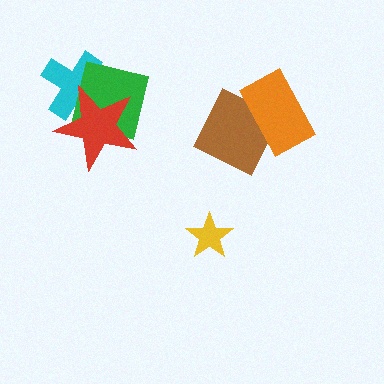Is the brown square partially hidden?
Yes, it is partially covered by another shape.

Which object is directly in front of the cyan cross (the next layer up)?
The green square is directly in front of the cyan cross.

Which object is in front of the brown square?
The orange rectangle is in front of the brown square.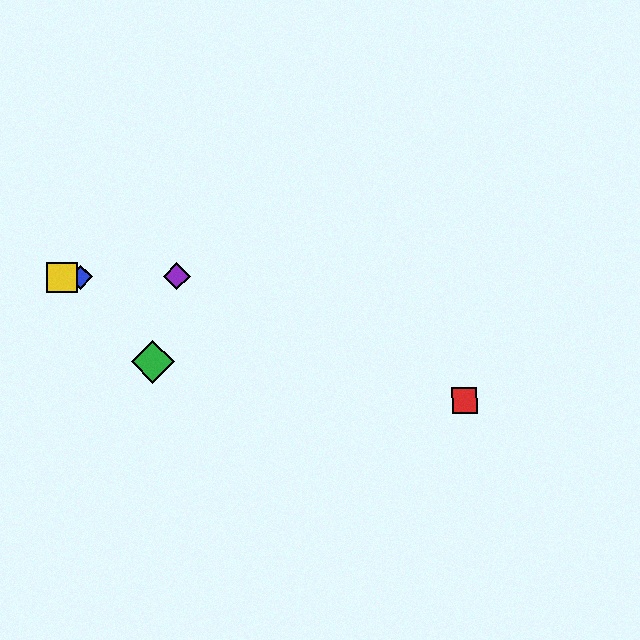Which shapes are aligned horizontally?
The blue diamond, the yellow square, the purple diamond are aligned horizontally.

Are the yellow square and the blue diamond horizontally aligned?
Yes, both are at y≈277.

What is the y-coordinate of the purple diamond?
The purple diamond is at y≈276.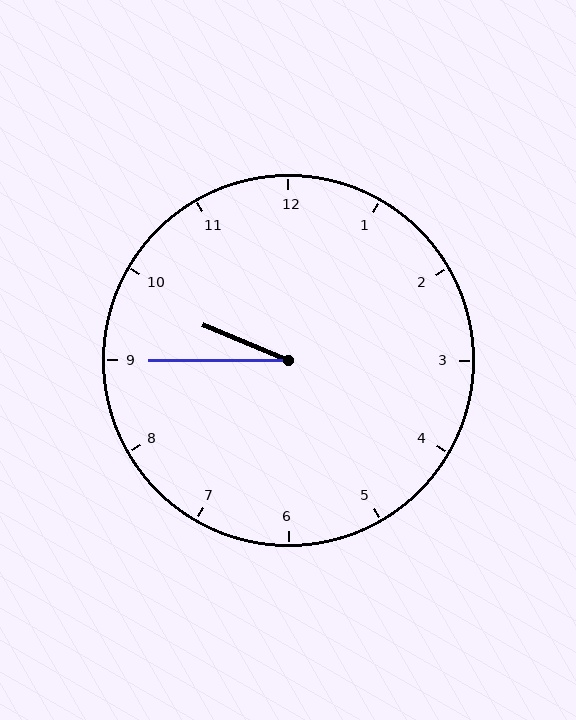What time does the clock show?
9:45.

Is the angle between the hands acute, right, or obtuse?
It is acute.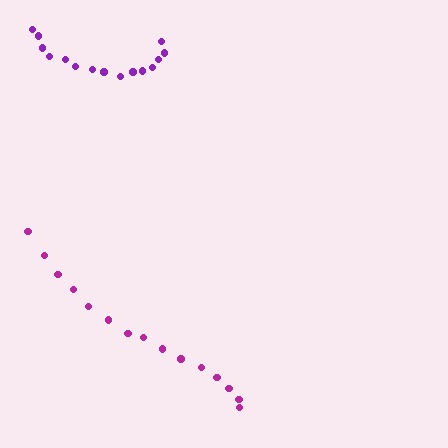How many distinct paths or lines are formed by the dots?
There are 2 distinct paths.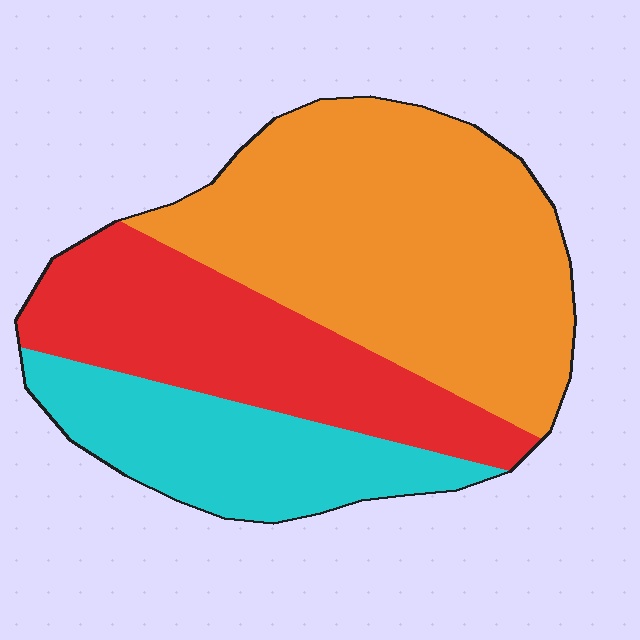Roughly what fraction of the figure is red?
Red takes up about one quarter (1/4) of the figure.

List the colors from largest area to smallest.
From largest to smallest: orange, red, cyan.